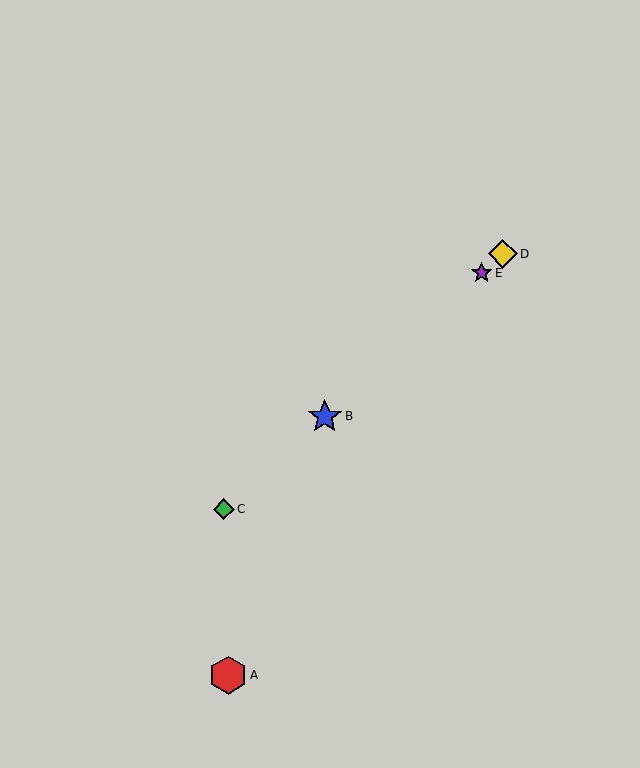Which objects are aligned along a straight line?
Objects B, C, D, E are aligned along a straight line.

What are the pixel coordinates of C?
Object C is at (224, 509).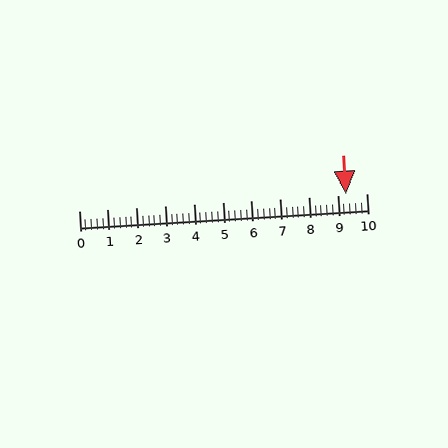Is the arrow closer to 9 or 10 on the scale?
The arrow is closer to 9.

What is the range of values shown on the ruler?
The ruler shows values from 0 to 10.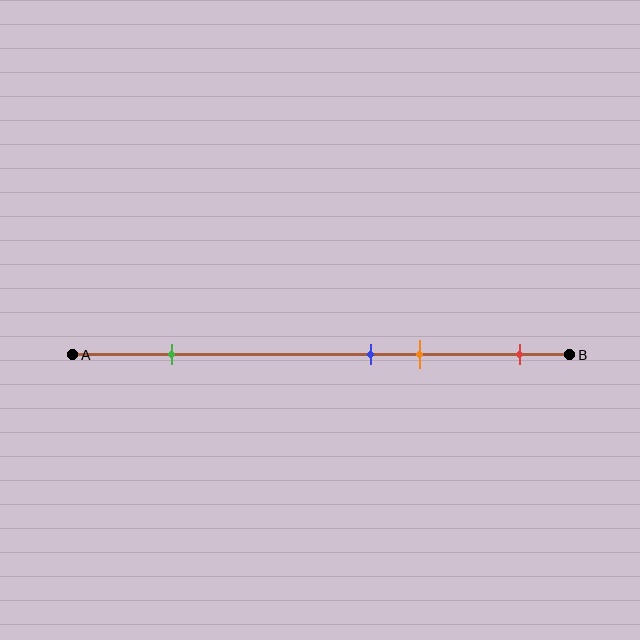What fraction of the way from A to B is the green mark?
The green mark is approximately 20% (0.2) of the way from A to B.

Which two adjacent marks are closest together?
The blue and orange marks are the closest adjacent pair.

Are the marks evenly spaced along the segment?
No, the marks are not evenly spaced.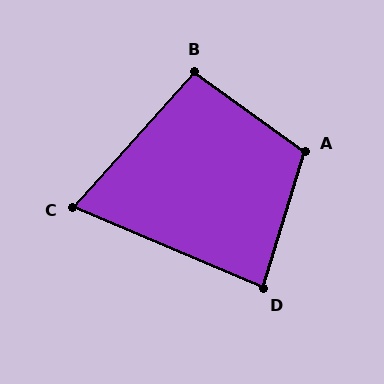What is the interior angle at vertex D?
Approximately 84 degrees (acute).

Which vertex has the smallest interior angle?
C, at approximately 71 degrees.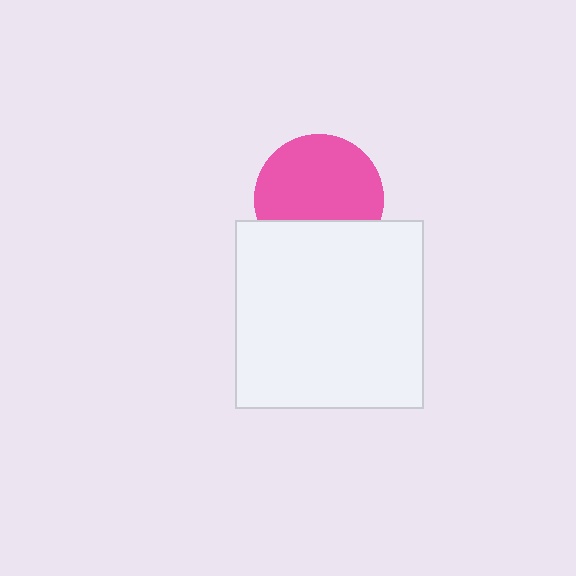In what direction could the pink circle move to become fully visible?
The pink circle could move up. That would shift it out from behind the white square entirely.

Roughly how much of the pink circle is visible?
Most of it is visible (roughly 69%).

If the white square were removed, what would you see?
You would see the complete pink circle.